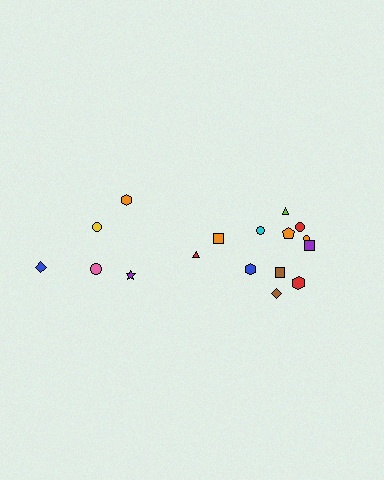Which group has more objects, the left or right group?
The right group.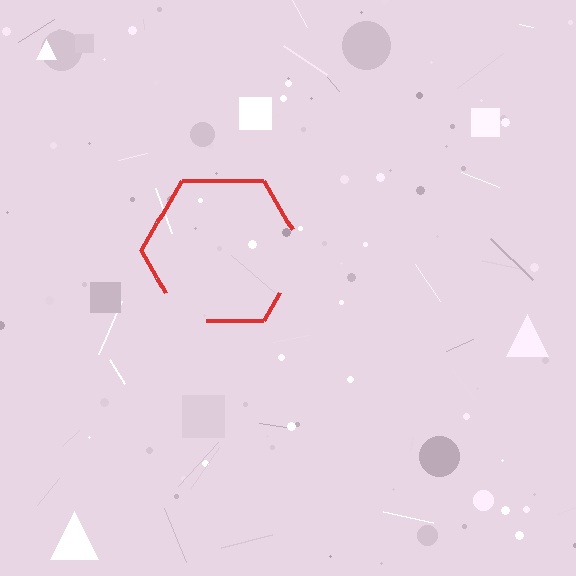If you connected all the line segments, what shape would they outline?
They would outline a hexagon.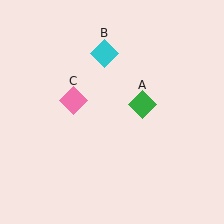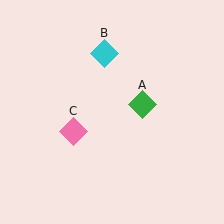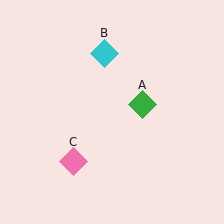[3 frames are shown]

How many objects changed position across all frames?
1 object changed position: pink diamond (object C).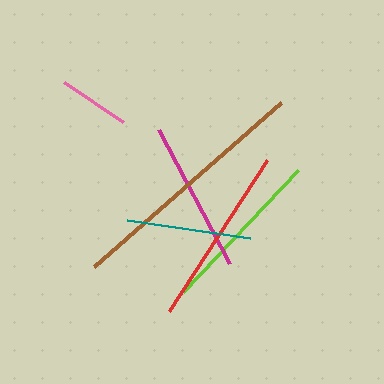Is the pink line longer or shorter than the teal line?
The teal line is longer than the pink line.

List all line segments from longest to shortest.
From longest to shortest: brown, red, lime, magenta, teal, pink.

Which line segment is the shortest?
The pink line is the shortest at approximately 71 pixels.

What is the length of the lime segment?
The lime segment is approximately 168 pixels long.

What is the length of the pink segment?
The pink segment is approximately 71 pixels long.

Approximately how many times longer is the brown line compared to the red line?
The brown line is approximately 1.4 times the length of the red line.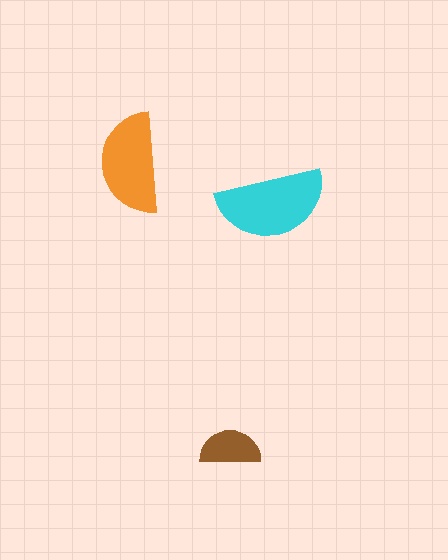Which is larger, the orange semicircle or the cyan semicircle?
The cyan one.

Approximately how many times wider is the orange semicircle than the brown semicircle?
About 1.5 times wider.